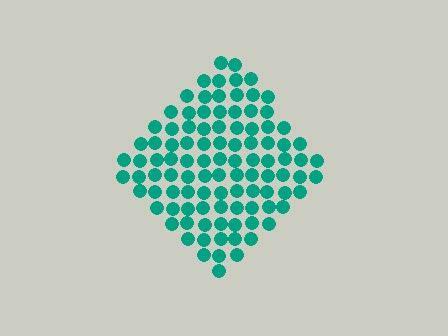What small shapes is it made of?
It is made of small circles.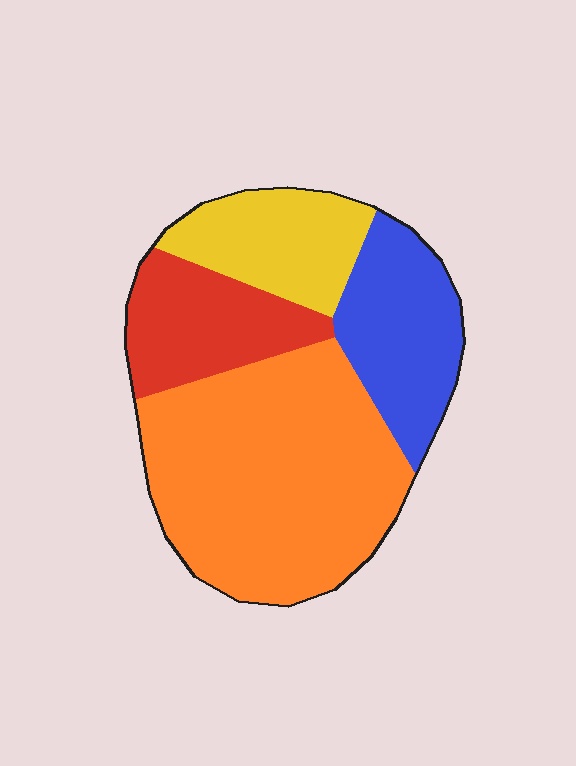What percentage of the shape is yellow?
Yellow covers about 15% of the shape.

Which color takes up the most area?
Orange, at roughly 50%.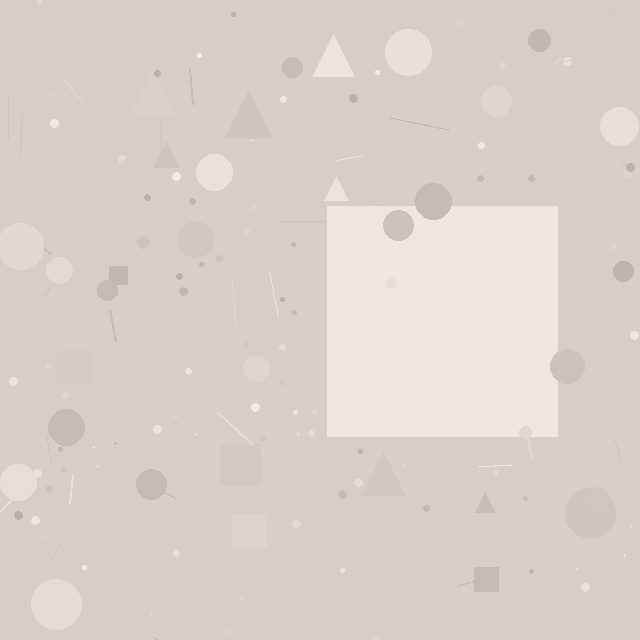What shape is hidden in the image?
A square is hidden in the image.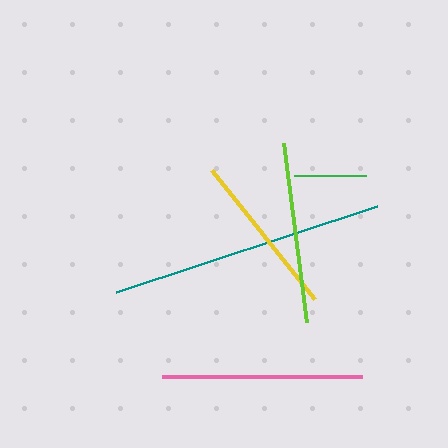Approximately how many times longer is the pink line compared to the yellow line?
The pink line is approximately 1.2 times the length of the yellow line.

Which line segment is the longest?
The teal line is the longest at approximately 274 pixels.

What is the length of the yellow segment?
The yellow segment is approximately 165 pixels long.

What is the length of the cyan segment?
The cyan segment is approximately 163 pixels long.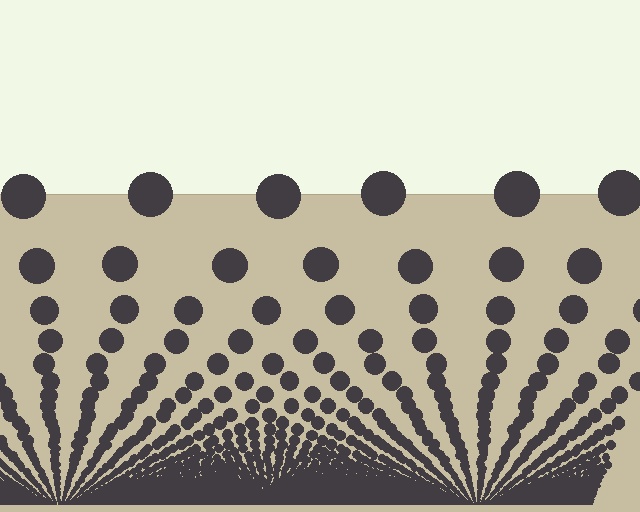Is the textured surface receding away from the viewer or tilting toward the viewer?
The surface appears to tilt toward the viewer. Texture elements get larger and sparser toward the top.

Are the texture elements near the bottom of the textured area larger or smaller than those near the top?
Smaller. The gradient is inverted — elements near the bottom are smaller and denser.